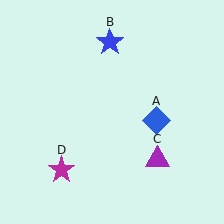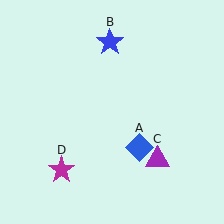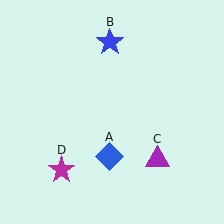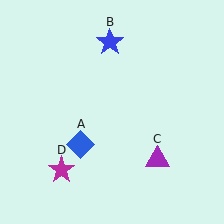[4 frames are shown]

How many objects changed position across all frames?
1 object changed position: blue diamond (object A).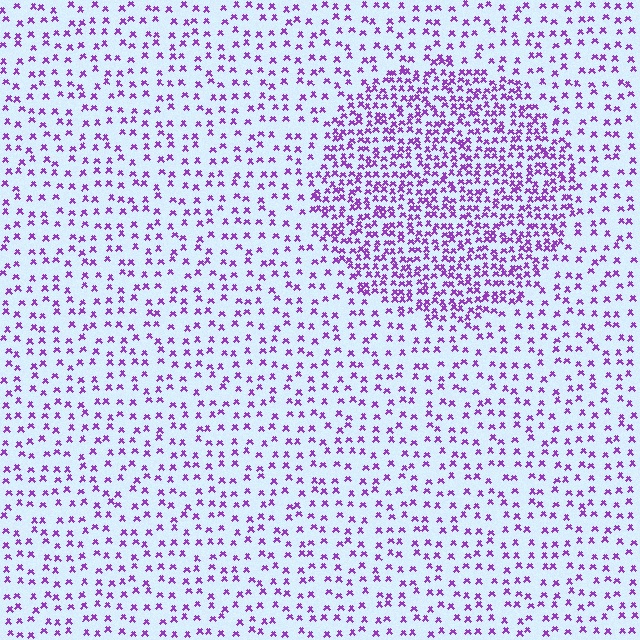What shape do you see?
I see a circle.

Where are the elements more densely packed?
The elements are more densely packed inside the circle boundary.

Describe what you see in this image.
The image contains small purple elements arranged at two different densities. A circle-shaped region is visible where the elements are more densely packed than the surrounding area.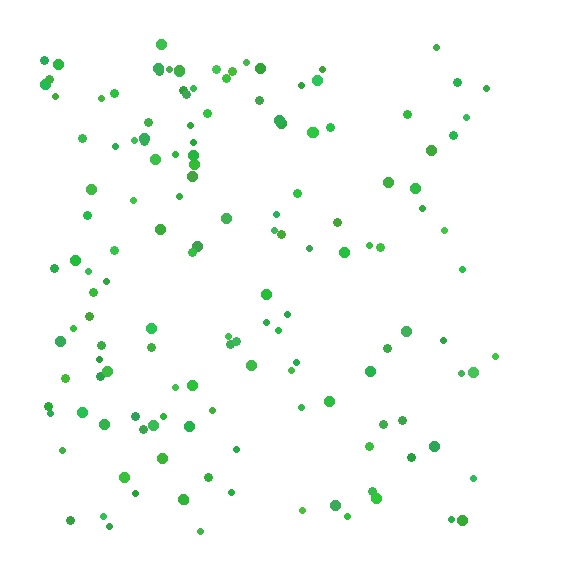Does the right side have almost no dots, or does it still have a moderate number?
Still a moderate number, just noticeably fewer than the left.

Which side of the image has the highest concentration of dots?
The left.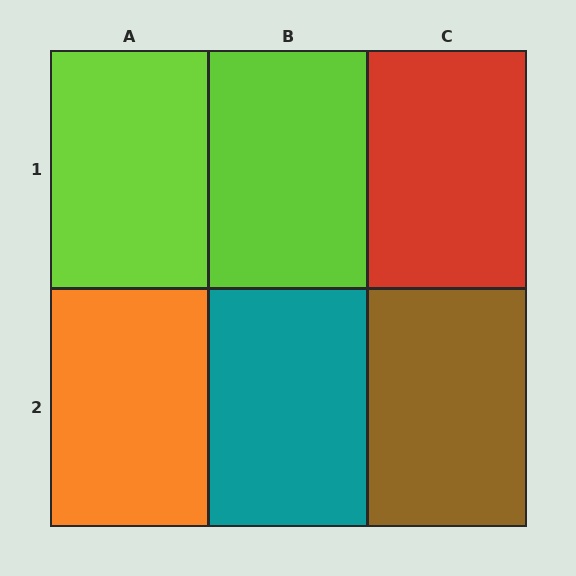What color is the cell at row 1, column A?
Lime.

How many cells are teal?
1 cell is teal.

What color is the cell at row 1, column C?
Red.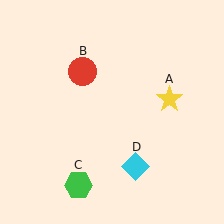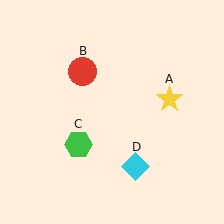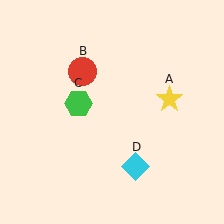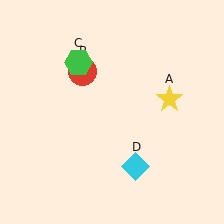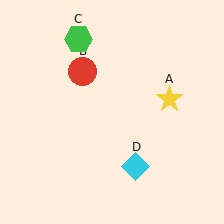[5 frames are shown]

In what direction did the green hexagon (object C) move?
The green hexagon (object C) moved up.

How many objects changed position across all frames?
1 object changed position: green hexagon (object C).